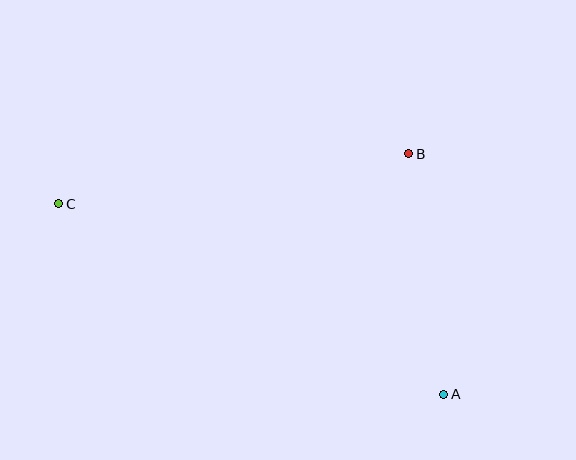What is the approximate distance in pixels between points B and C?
The distance between B and C is approximately 354 pixels.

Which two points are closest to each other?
Points A and B are closest to each other.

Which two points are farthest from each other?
Points A and C are farthest from each other.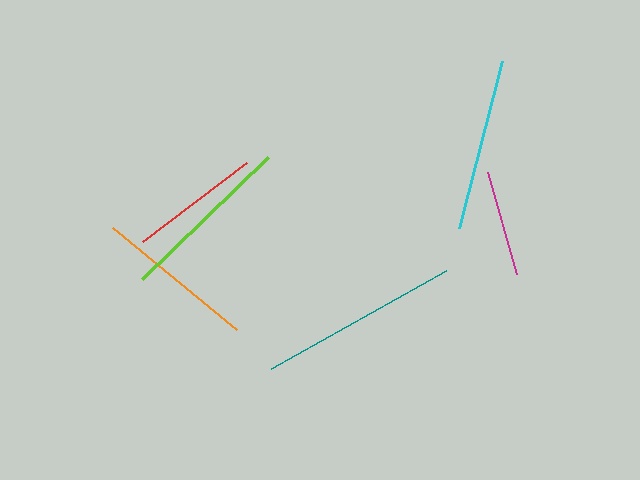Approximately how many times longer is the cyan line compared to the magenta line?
The cyan line is approximately 1.6 times the length of the magenta line.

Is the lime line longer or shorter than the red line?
The lime line is longer than the red line.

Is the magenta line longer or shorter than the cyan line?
The cyan line is longer than the magenta line.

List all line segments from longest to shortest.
From longest to shortest: teal, lime, cyan, orange, red, magenta.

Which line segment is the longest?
The teal line is the longest at approximately 201 pixels.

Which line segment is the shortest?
The magenta line is the shortest at approximately 105 pixels.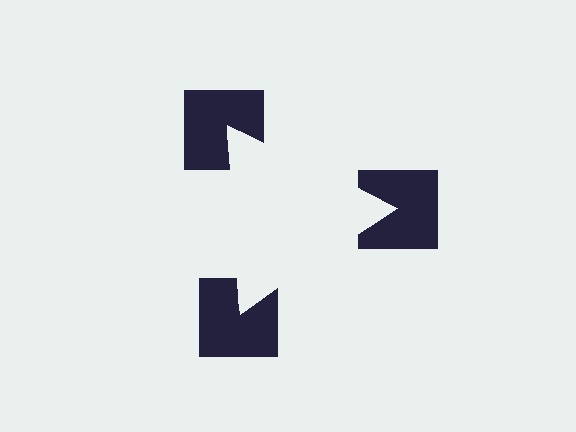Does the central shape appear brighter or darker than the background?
It typically appears slightly brighter than the background, even though no actual brightness change is drawn.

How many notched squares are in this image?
There are 3 — one at each vertex of the illusory triangle.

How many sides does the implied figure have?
3 sides.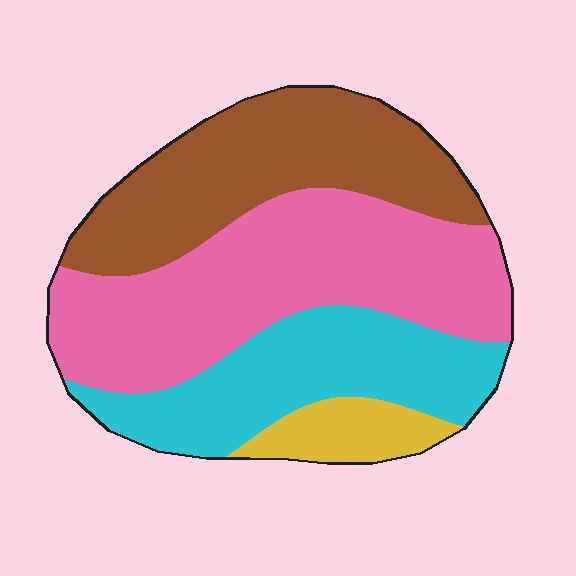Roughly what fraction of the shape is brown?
Brown covers roughly 30% of the shape.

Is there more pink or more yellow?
Pink.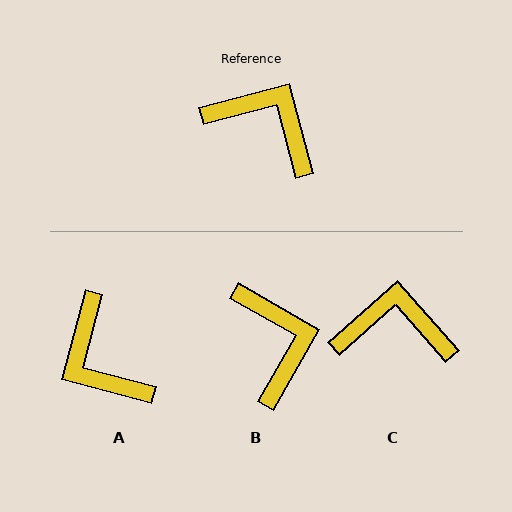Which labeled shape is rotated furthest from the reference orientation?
A, about 150 degrees away.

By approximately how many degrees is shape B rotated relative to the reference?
Approximately 45 degrees clockwise.